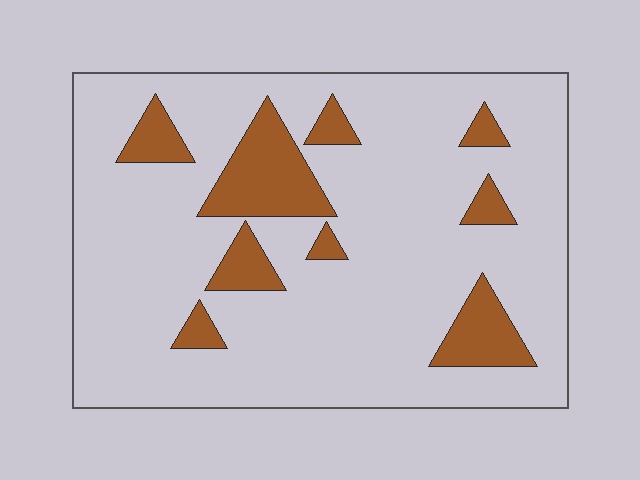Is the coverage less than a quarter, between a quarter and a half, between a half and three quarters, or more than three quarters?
Less than a quarter.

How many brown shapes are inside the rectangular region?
9.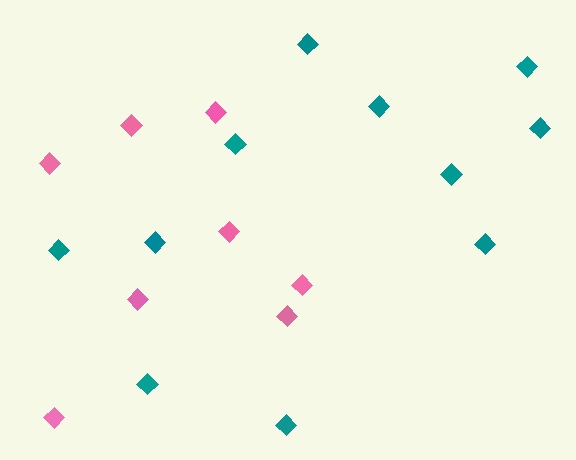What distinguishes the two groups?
There are 2 groups: one group of pink diamonds (8) and one group of teal diamonds (11).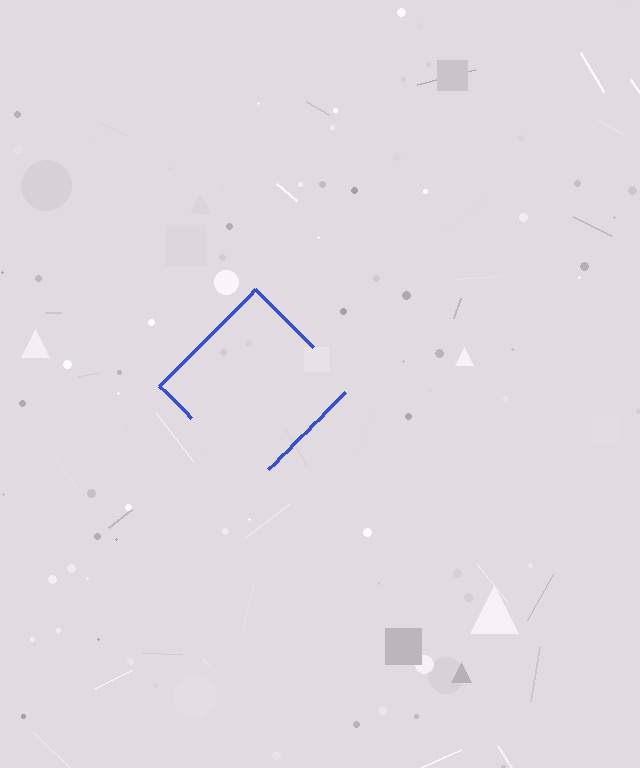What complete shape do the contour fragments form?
The contour fragments form a diamond.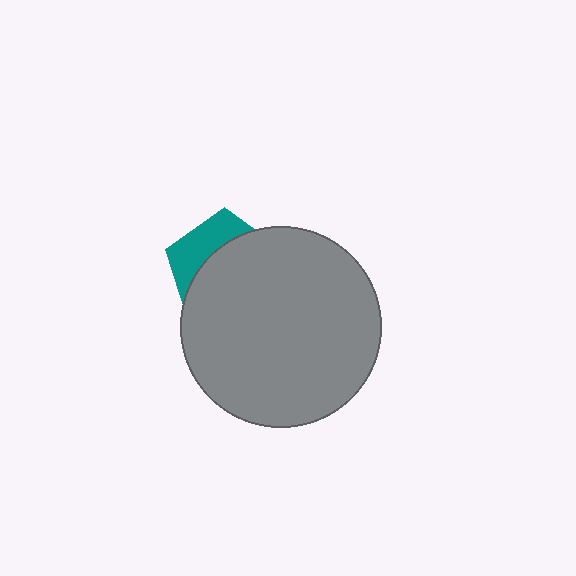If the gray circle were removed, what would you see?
You would see the complete teal pentagon.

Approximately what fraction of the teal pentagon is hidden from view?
Roughly 68% of the teal pentagon is hidden behind the gray circle.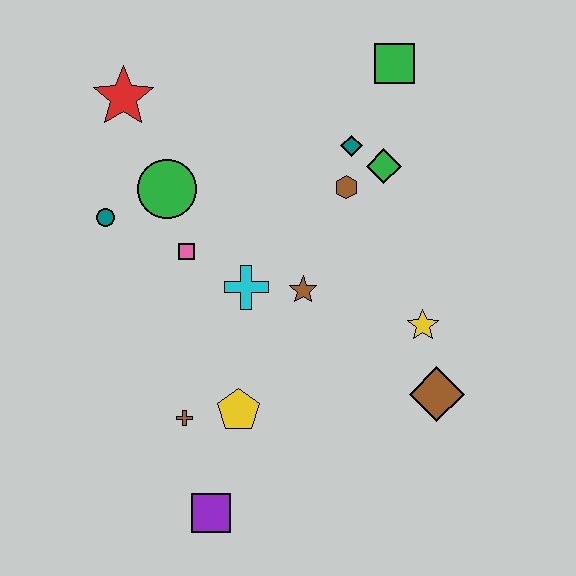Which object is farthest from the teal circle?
The brown diamond is farthest from the teal circle.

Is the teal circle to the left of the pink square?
Yes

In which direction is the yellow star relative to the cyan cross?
The yellow star is to the right of the cyan cross.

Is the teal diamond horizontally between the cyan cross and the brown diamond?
Yes